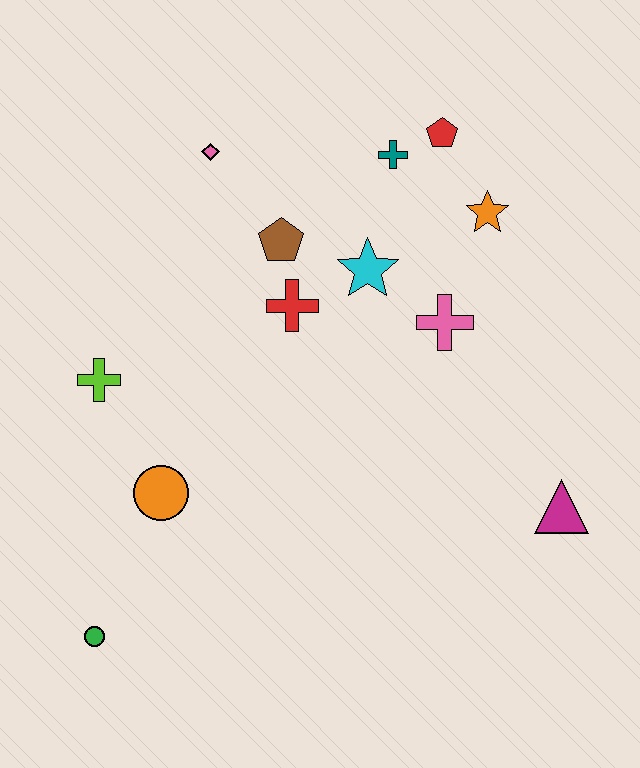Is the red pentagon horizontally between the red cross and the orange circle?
No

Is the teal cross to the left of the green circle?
No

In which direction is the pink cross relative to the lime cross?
The pink cross is to the right of the lime cross.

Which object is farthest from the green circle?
The red pentagon is farthest from the green circle.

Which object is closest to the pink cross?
The cyan star is closest to the pink cross.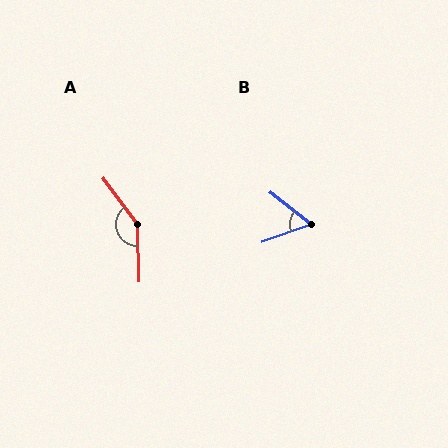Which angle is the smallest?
B, at approximately 57 degrees.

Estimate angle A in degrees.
Approximately 145 degrees.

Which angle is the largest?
A, at approximately 145 degrees.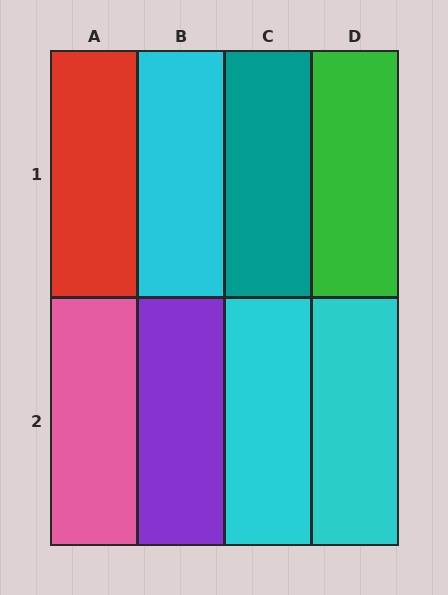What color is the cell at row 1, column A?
Red.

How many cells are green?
1 cell is green.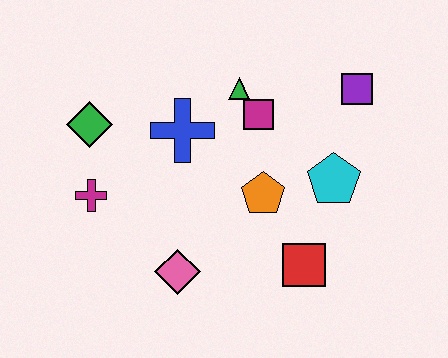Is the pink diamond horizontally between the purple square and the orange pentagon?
No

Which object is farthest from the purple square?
The magenta cross is farthest from the purple square.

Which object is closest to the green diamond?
The magenta cross is closest to the green diamond.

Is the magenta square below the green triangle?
Yes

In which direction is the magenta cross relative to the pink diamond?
The magenta cross is to the left of the pink diamond.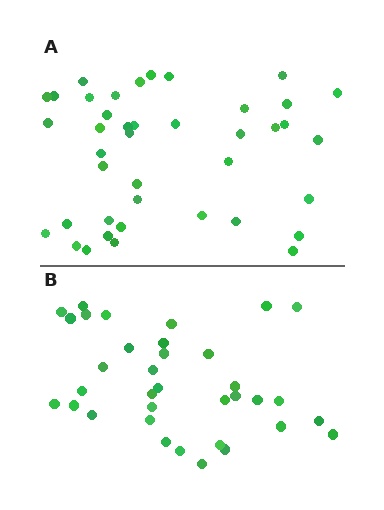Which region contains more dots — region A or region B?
Region A (the top region) has more dots.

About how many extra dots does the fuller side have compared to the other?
Region A has about 6 more dots than region B.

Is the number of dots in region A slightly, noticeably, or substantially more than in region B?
Region A has only slightly more — the two regions are fairly close. The ratio is roughly 1.2 to 1.